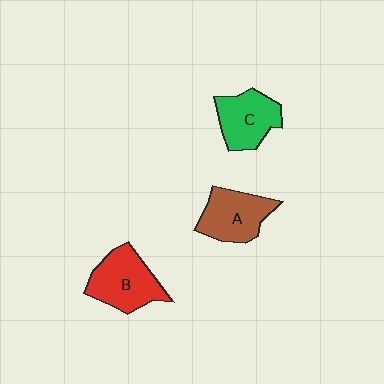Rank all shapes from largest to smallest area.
From largest to smallest: B (red), A (brown), C (green).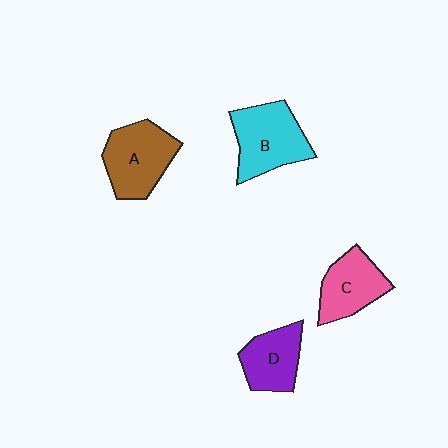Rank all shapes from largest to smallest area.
From largest to smallest: B (cyan), A (brown), C (pink), D (purple).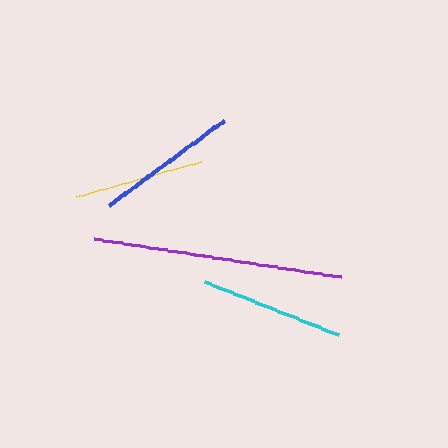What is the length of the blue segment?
The blue segment is approximately 144 pixels long.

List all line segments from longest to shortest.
From longest to shortest: purple, cyan, blue, yellow.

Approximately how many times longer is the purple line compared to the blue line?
The purple line is approximately 1.7 times the length of the blue line.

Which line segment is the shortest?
The yellow line is the shortest at approximately 130 pixels.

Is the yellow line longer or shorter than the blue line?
The blue line is longer than the yellow line.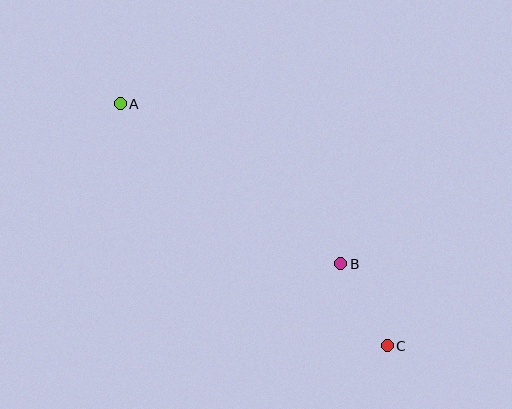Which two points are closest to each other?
Points B and C are closest to each other.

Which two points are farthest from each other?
Points A and C are farthest from each other.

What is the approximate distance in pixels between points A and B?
The distance between A and B is approximately 272 pixels.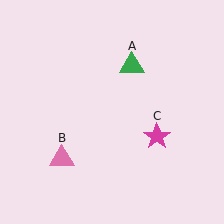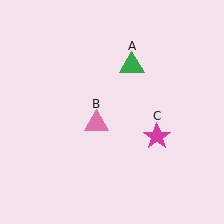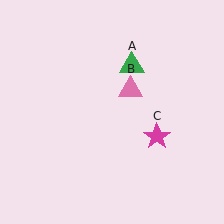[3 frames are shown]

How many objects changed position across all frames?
1 object changed position: pink triangle (object B).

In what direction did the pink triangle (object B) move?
The pink triangle (object B) moved up and to the right.